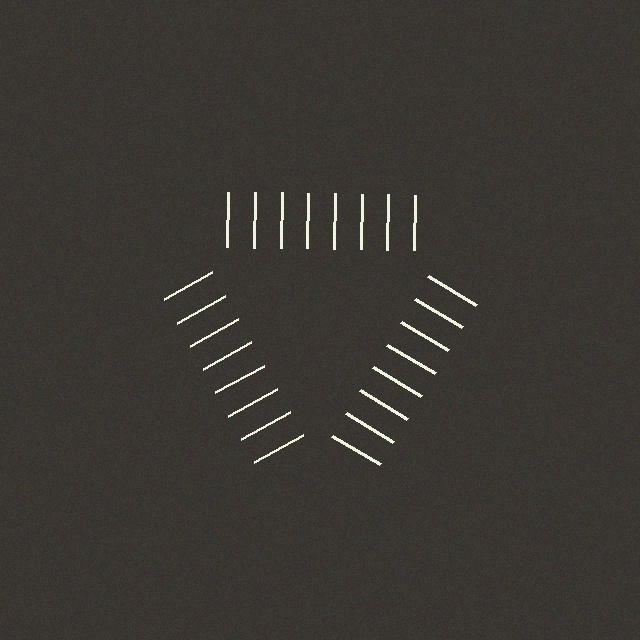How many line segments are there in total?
24 — 8 along each of the 3 edges.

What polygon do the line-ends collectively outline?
An illusory triangle — the line segments terminate on its edges but no continuous stroke is drawn.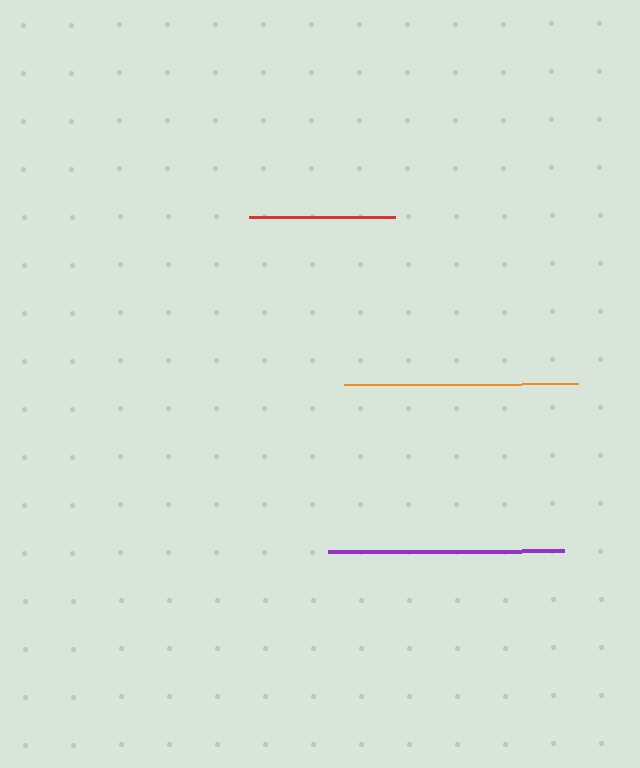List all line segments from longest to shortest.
From longest to shortest: purple, orange, red.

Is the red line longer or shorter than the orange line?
The orange line is longer than the red line.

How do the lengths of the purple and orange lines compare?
The purple and orange lines are approximately the same length.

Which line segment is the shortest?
The red line is the shortest at approximately 146 pixels.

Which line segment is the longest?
The purple line is the longest at approximately 236 pixels.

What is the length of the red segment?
The red segment is approximately 146 pixels long.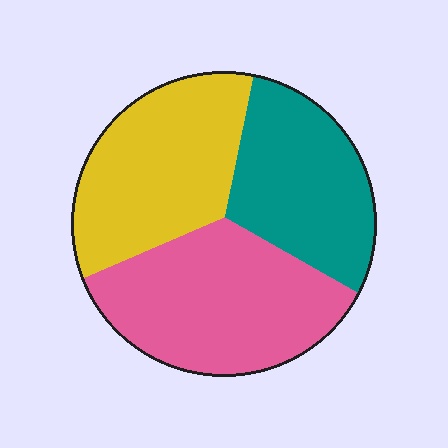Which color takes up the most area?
Pink, at roughly 40%.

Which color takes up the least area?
Teal, at roughly 30%.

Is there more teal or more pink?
Pink.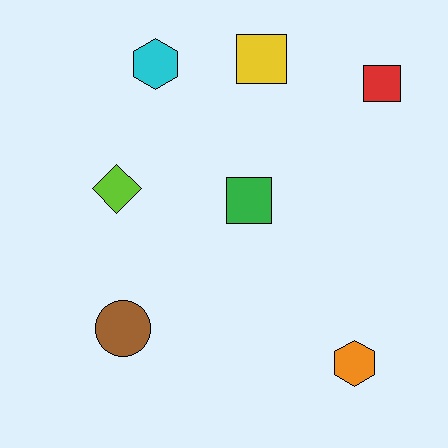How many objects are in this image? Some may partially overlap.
There are 7 objects.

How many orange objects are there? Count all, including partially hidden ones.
There is 1 orange object.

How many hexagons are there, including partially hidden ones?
There are 2 hexagons.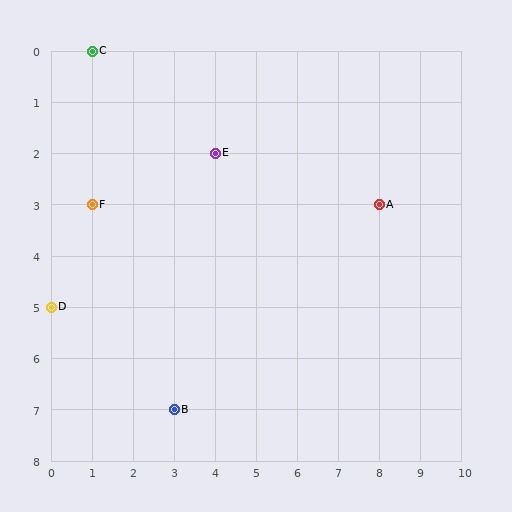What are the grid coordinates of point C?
Point C is at grid coordinates (1, 0).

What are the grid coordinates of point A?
Point A is at grid coordinates (8, 3).